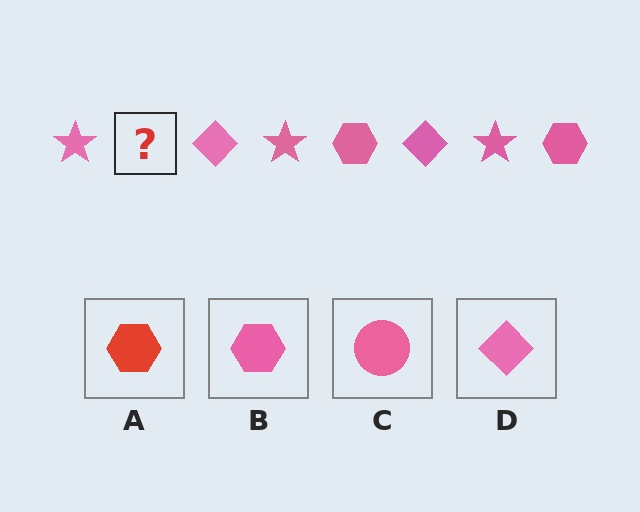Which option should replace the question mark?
Option B.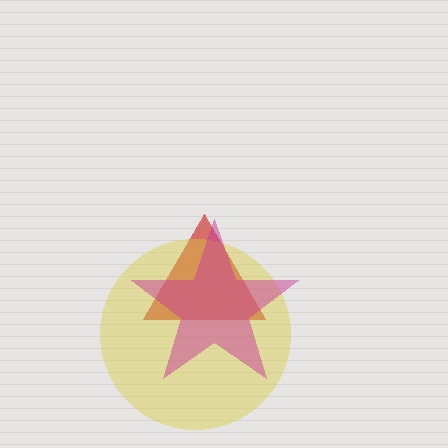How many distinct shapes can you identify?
There are 3 distinct shapes: a red triangle, a yellow circle, a magenta star.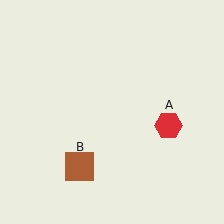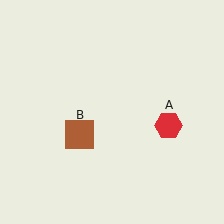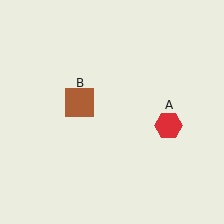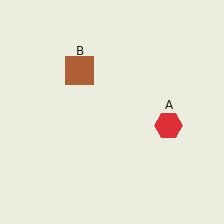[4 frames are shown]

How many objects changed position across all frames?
1 object changed position: brown square (object B).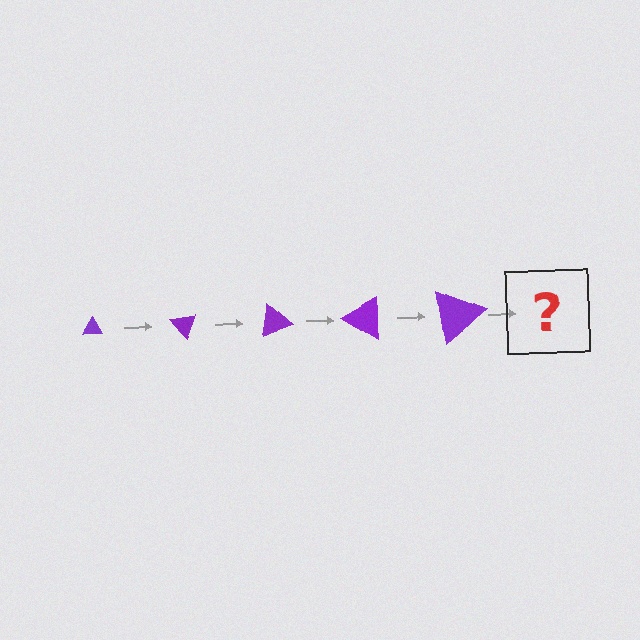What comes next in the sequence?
The next element should be a triangle, larger than the previous one and rotated 250 degrees from the start.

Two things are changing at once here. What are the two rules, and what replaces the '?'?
The two rules are that the triangle grows larger each step and it rotates 50 degrees each step. The '?' should be a triangle, larger than the previous one and rotated 250 degrees from the start.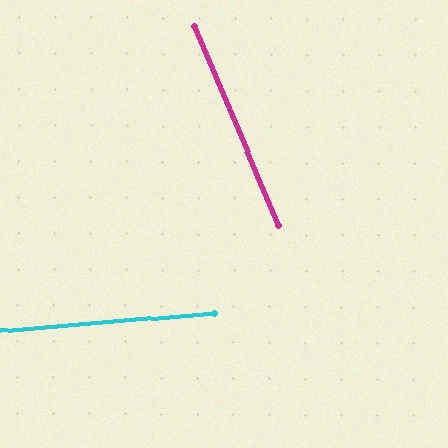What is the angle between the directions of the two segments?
Approximately 72 degrees.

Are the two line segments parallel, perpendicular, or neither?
Neither parallel nor perpendicular — they differ by about 72°.